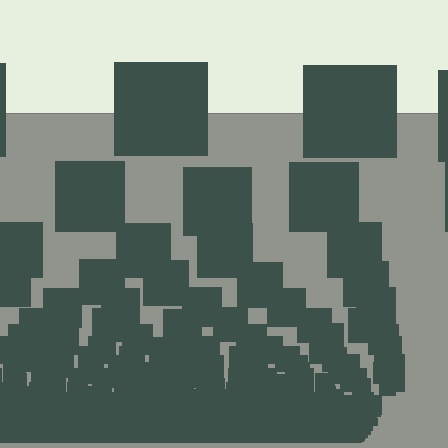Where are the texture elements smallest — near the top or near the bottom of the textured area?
Near the bottom.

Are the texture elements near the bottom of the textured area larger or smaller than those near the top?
Smaller. The gradient is inverted — elements near the bottom are smaller and denser.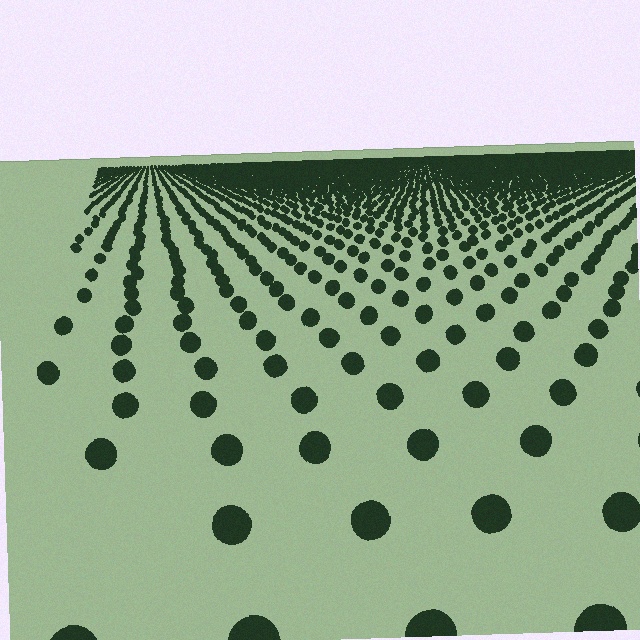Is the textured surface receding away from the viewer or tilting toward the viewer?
The surface is receding away from the viewer. Texture elements get smaller and denser toward the top.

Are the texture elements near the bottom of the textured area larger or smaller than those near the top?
Larger. Near the bottom, elements are closer to the viewer and appear at a bigger on-screen size.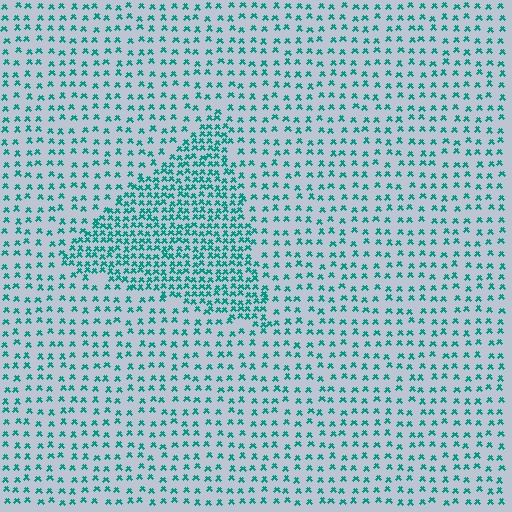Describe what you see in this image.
The image contains small teal elements arranged at two different densities. A triangle-shaped region is visible where the elements are more densely packed than the surrounding area.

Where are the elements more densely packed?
The elements are more densely packed inside the triangle boundary.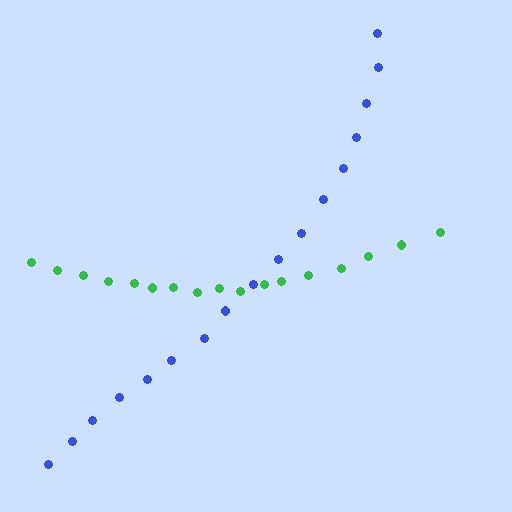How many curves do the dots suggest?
There are 2 distinct paths.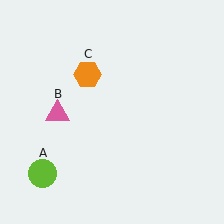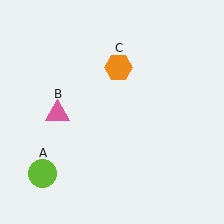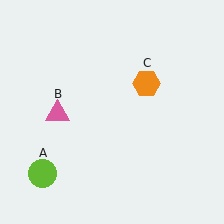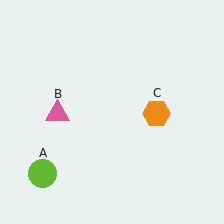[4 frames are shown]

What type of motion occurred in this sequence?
The orange hexagon (object C) rotated clockwise around the center of the scene.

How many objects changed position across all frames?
1 object changed position: orange hexagon (object C).